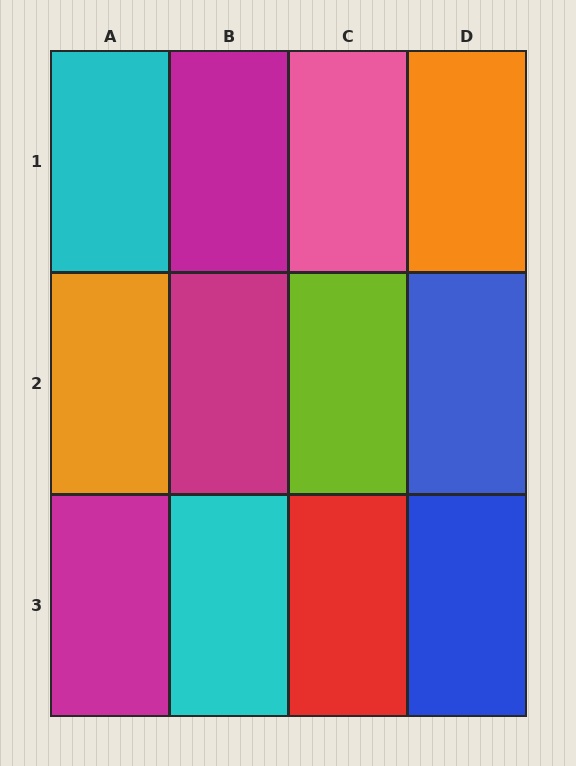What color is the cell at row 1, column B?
Magenta.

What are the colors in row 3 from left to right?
Magenta, cyan, red, blue.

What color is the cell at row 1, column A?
Cyan.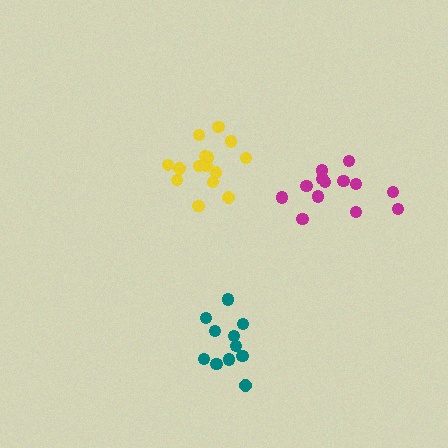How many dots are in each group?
Group 1: 13 dots, Group 2: 15 dots, Group 3: 11 dots (39 total).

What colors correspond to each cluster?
The clusters are colored: magenta, yellow, teal.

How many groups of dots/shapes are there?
There are 3 groups.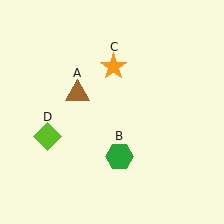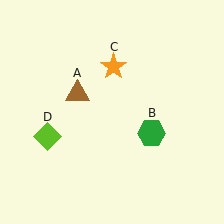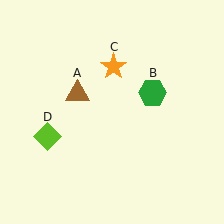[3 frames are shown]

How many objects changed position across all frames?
1 object changed position: green hexagon (object B).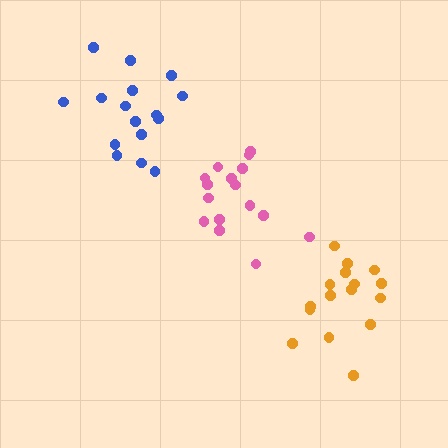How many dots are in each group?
Group 1: 16 dots, Group 2: 16 dots, Group 3: 16 dots (48 total).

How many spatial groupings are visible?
There are 3 spatial groupings.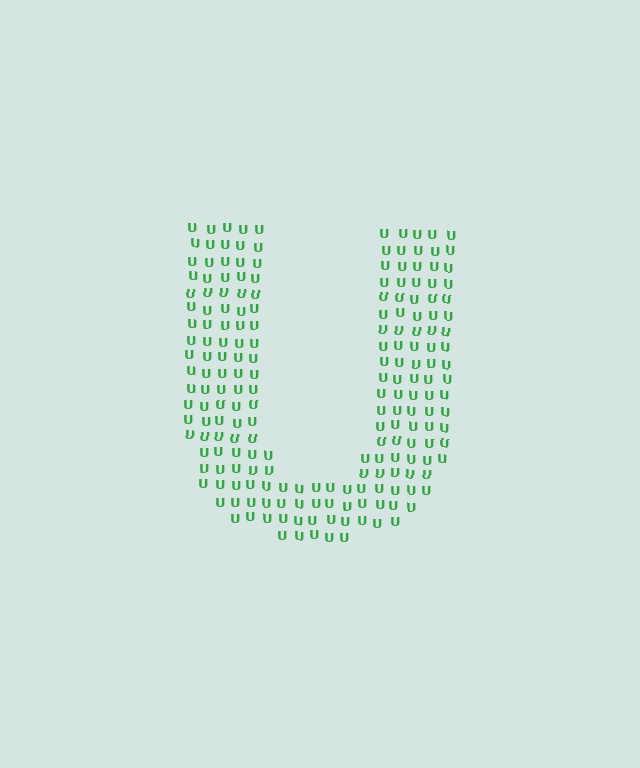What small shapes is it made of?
It is made of small letter U's.